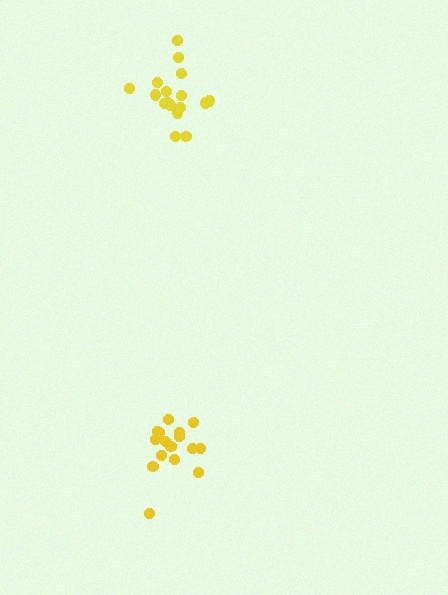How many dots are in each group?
Group 1: 16 dots, Group 2: 17 dots (33 total).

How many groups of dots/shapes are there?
There are 2 groups.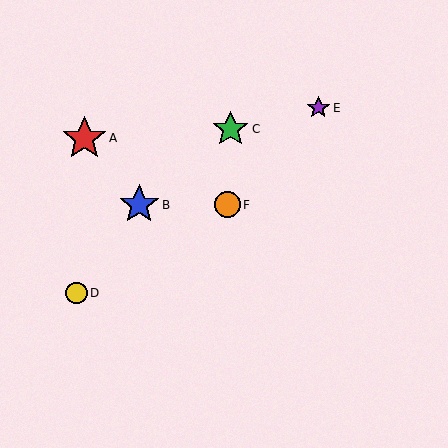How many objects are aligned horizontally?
2 objects (B, F) are aligned horizontally.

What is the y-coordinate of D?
Object D is at y≈293.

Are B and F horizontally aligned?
Yes, both are at y≈205.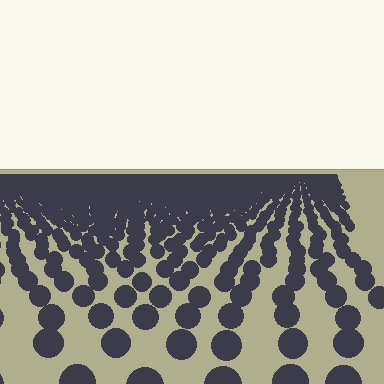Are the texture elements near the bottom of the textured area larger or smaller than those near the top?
Larger. Near the bottom, elements are closer to the viewer and appear at a bigger on-screen size.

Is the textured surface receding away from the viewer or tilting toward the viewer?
The surface is receding away from the viewer. Texture elements get smaller and denser toward the top.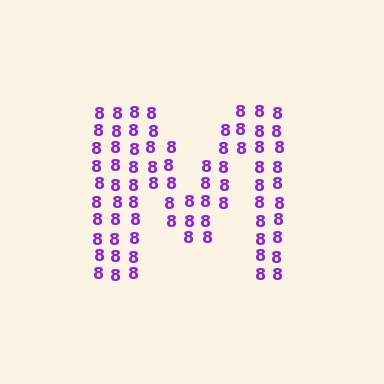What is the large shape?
The large shape is the letter M.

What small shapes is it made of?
It is made of small digit 8's.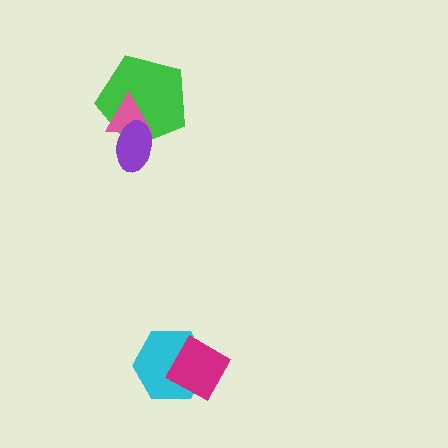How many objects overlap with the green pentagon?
2 objects overlap with the green pentagon.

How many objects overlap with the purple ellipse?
2 objects overlap with the purple ellipse.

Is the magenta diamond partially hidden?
No, no other shape covers it.